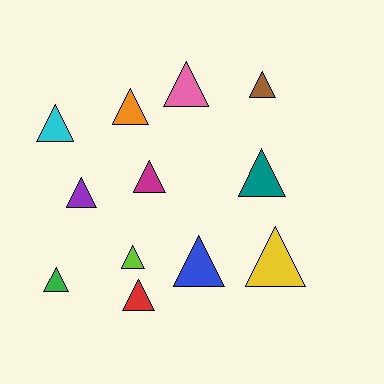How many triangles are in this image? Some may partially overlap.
There are 12 triangles.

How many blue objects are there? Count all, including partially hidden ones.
There is 1 blue object.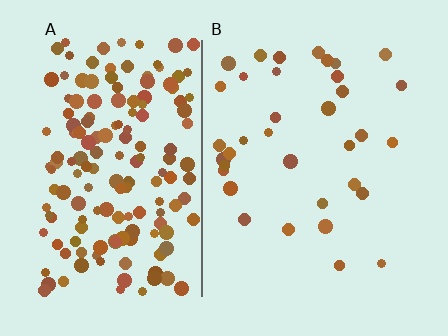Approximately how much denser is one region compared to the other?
Approximately 4.8× — region A over region B.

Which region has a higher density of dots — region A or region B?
A (the left).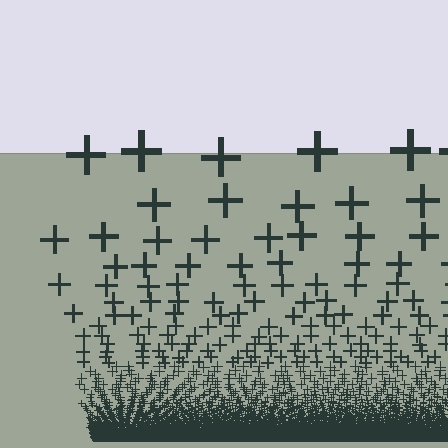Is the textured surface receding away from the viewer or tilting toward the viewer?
The surface appears to tilt toward the viewer. Texture elements get larger and sparser toward the top.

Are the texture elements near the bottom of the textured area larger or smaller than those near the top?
Smaller. The gradient is inverted — elements near the bottom are smaller and denser.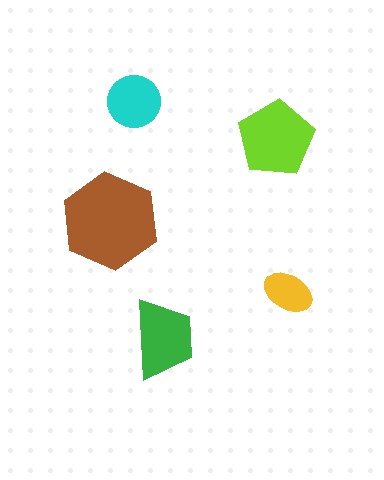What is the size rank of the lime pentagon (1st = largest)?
2nd.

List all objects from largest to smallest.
The brown hexagon, the lime pentagon, the green trapezoid, the cyan circle, the yellow ellipse.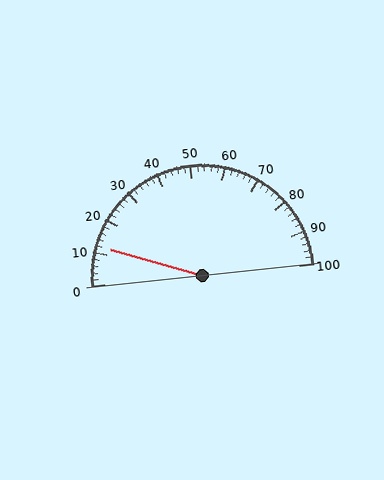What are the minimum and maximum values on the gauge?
The gauge ranges from 0 to 100.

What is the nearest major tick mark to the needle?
The nearest major tick mark is 10.